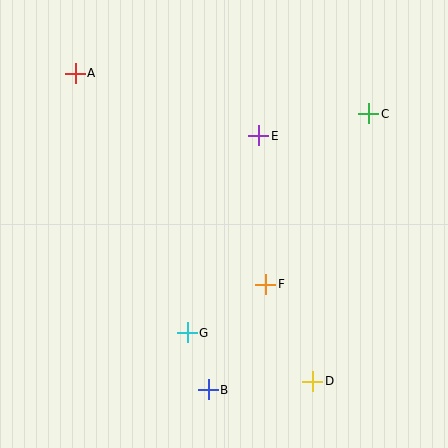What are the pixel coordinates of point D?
Point D is at (313, 381).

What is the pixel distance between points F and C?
The distance between F and C is 199 pixels.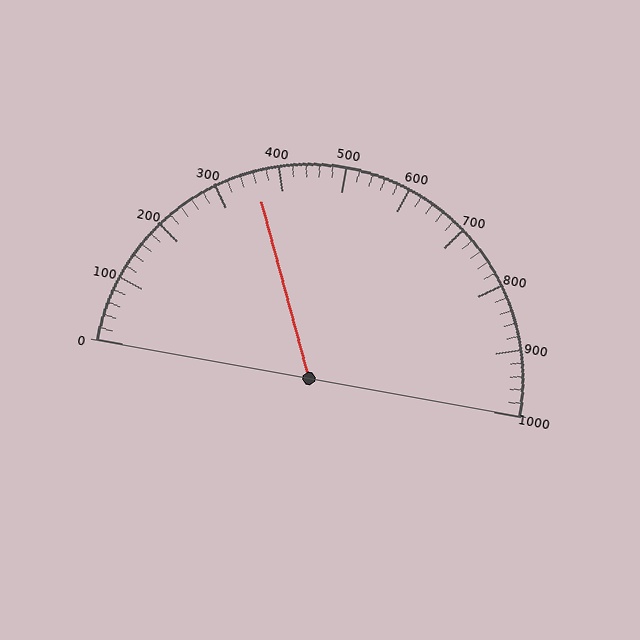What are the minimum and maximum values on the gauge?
The gauge ranges from 0 to 1000.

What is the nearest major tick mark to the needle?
The nearest major tick mark is 400.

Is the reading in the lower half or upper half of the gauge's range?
The reading is in the lower half of the range (0 to 1000).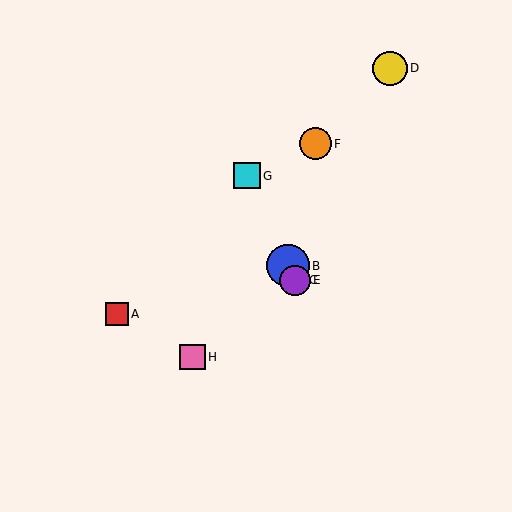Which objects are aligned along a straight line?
Objects B, C, E, G are aligned along a straight line.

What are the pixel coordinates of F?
Object F is at (315, 144).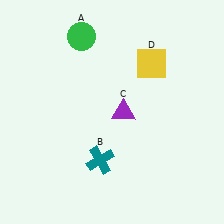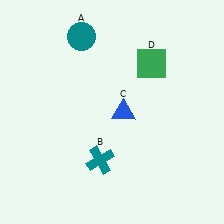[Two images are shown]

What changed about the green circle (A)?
In Image 1, A is green. In Image 2, it changed to teal.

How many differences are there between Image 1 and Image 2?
There are 3 differences between the two images.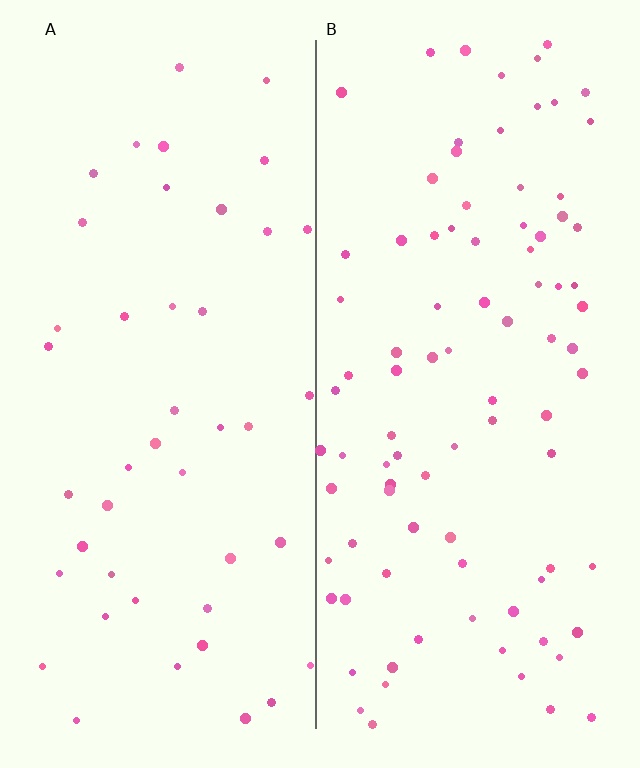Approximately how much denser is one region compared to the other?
Approximately 2.0× — region B over region A.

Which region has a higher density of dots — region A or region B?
B (the right).